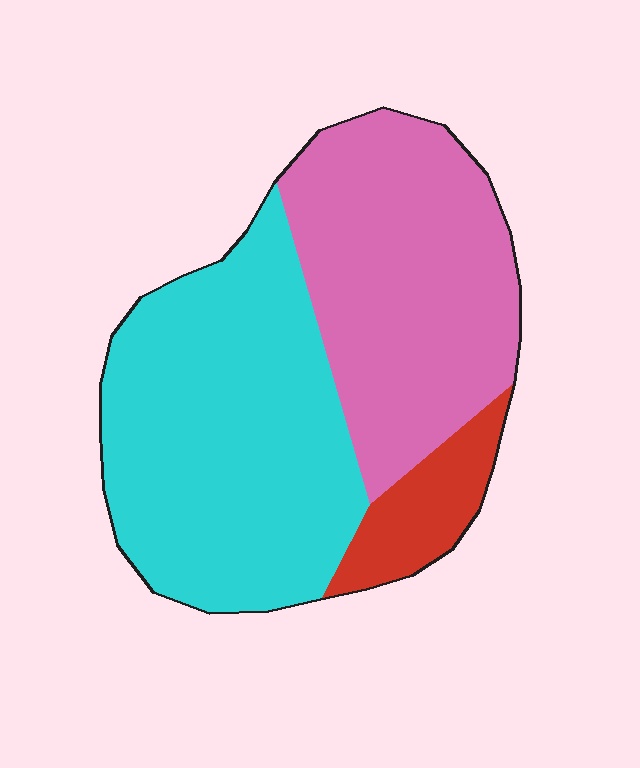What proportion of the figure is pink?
Pink takes up between a quarter and a half of the figure.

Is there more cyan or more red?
Cyan.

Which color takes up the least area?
Red, at roughly 10%.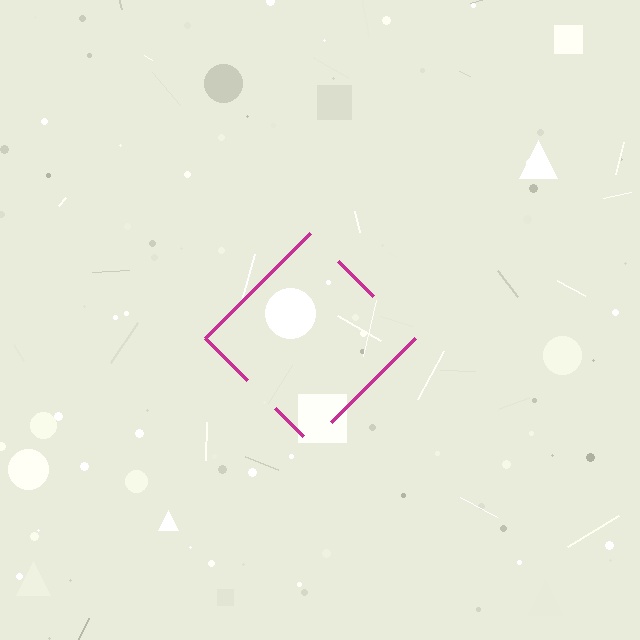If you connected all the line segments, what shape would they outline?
They would outline a diamond.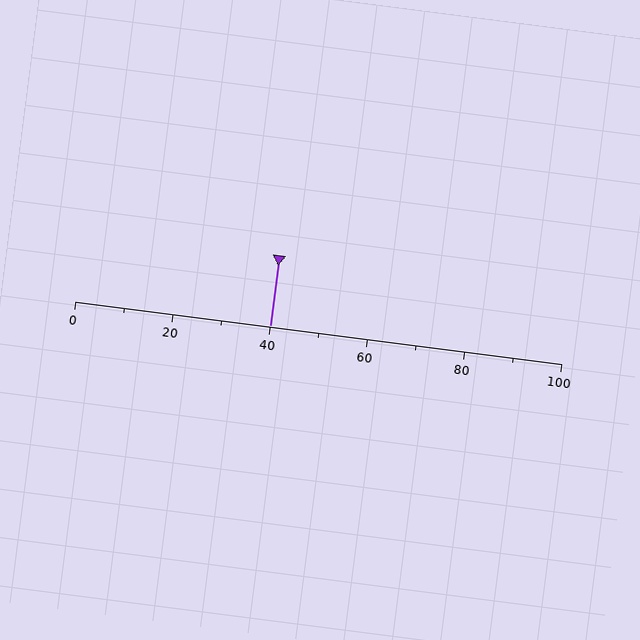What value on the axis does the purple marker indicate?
The marker indicates approximately 40.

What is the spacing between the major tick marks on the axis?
The major ticks are spaced 20 apart.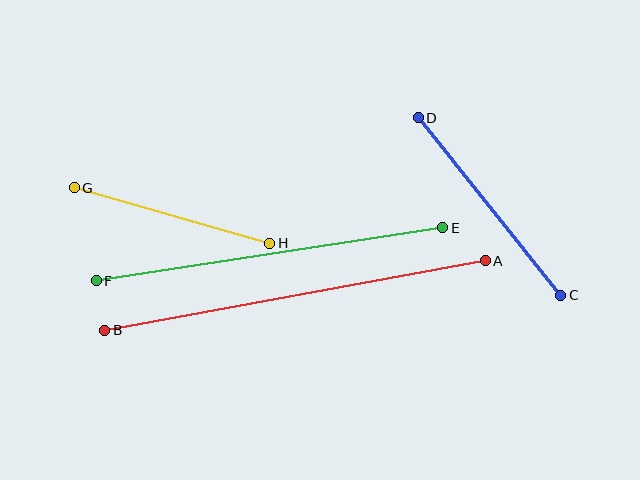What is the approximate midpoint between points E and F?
The midpoint is at approximately (270, 254) pixels.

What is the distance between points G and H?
The distance is approximately 203 pixels.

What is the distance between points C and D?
The distance is approximately 227 pixels.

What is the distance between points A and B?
The distance is approximately 387 pixels.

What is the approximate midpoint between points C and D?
The midpoint is at approximately (490, 206) pixels.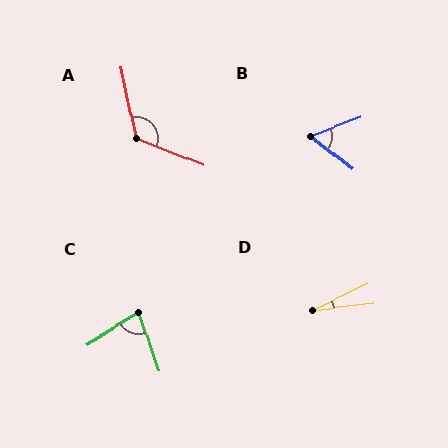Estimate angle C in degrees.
Approximately 77 degrees.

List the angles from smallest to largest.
D (20°), B (59°), C (77°), A (123°).